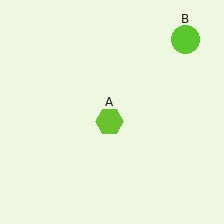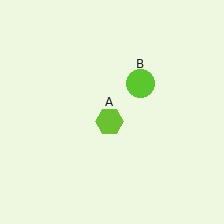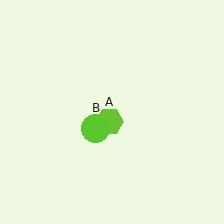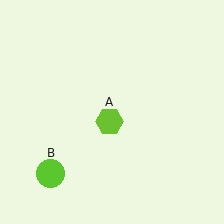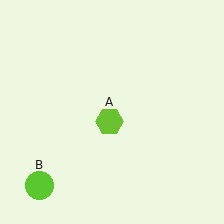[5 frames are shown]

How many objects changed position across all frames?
1 object changed position: lime circle (object B).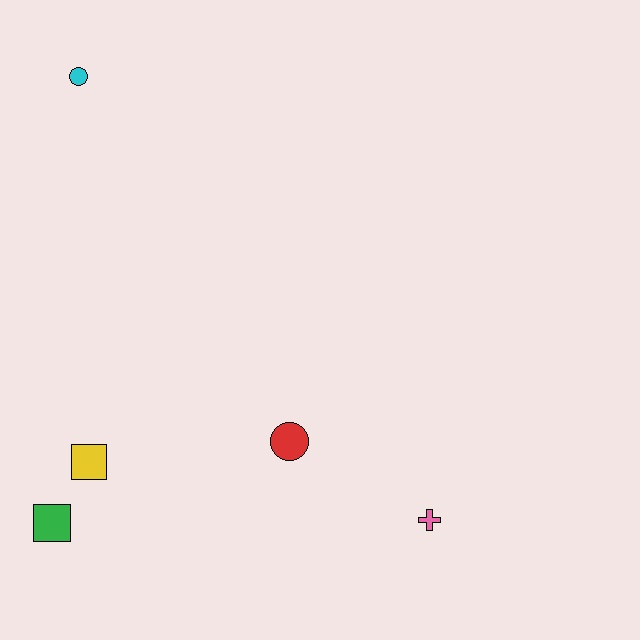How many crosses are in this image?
There is 1 cross.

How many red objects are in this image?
There is 1 red object.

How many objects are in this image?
There are 5 objects.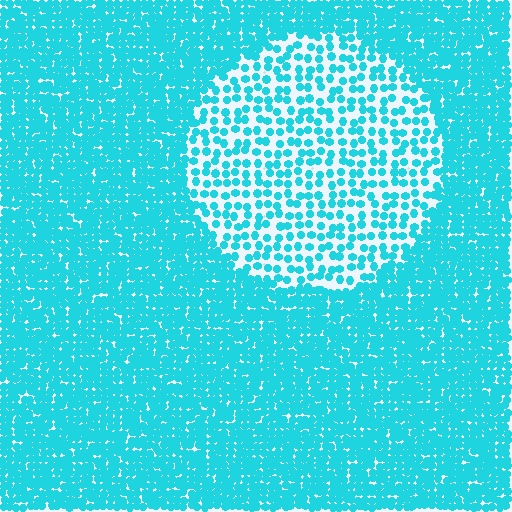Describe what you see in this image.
The image contains small cyan elements arranged at two different densities. A circle-shaped region is visible where the elements are less densely packed than the surrounding area.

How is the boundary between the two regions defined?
The boundary is defined by a change in element density (approximately 2.5x ratio). All elements are the same color, size, and shape.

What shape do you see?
I see a circle.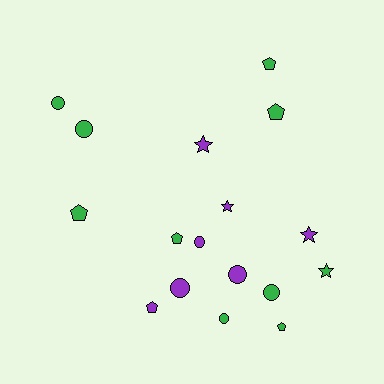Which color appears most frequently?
Green, with 10 objects.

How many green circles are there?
There are 4 green circles.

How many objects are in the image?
There are 17 objects.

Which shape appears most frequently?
Circle, with 7 objects.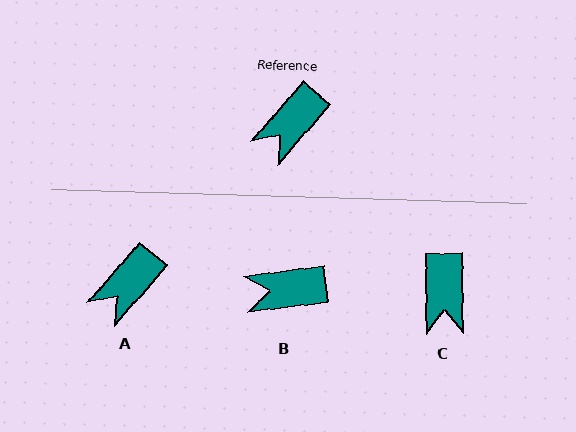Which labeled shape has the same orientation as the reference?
A.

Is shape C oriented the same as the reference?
No, it is off by about 41 degrees.